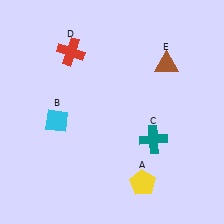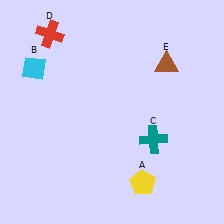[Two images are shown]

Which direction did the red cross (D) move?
The red cross (D) moved left.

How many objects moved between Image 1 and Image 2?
2 objects moved between the two images.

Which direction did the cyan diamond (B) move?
The cyan diamond (B) moved up.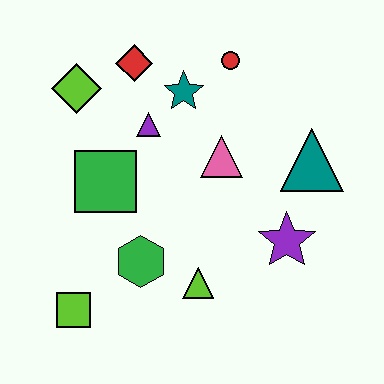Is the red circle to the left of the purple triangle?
No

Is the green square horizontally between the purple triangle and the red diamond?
No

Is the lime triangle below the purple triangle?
Yes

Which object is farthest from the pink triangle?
The lime square is farthest from the pink triangle.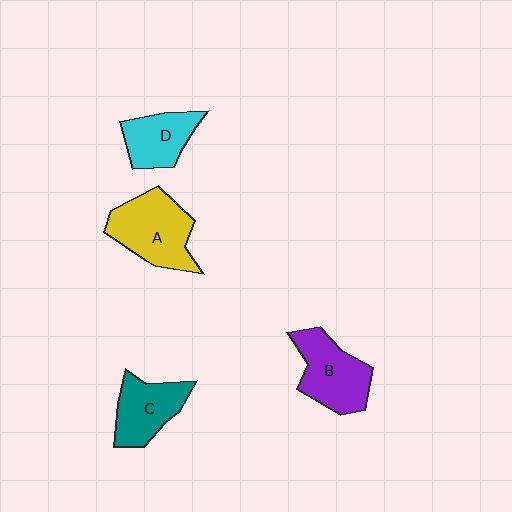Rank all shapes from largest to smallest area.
From largest to smallest: A (yellow), B (purple), C (teal), D (cyan).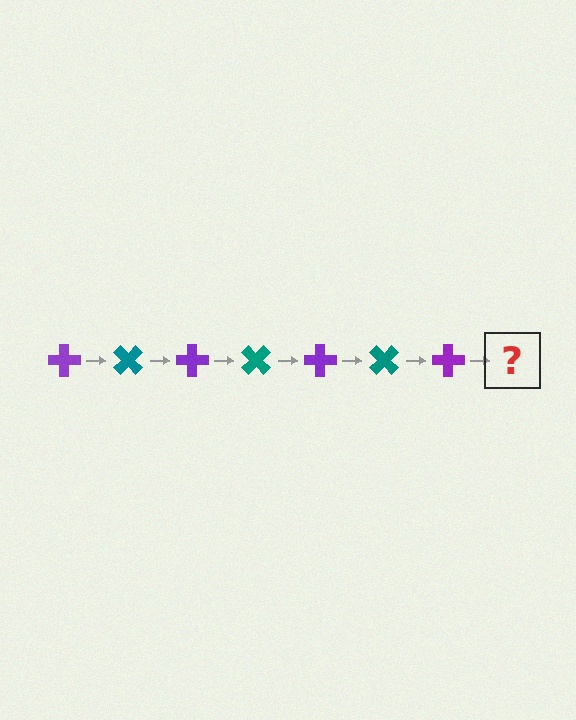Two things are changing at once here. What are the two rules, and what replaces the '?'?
The two rules are that it rotates 45 degrees each step and the color cycles through purple and teal. The '?' should be a teal cross, rotated 315 degrees from the start.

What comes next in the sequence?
The next element should be a teal cross, rotated 315 degrees from the start.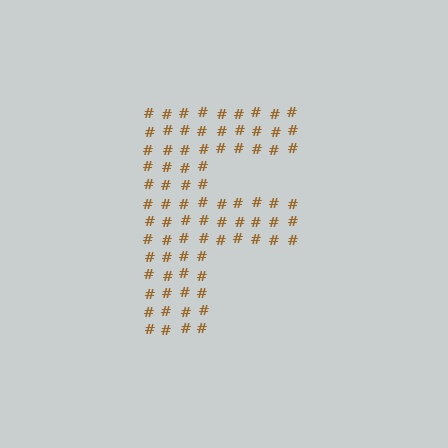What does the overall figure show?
The overall figure shows the letter F.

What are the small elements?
The small elements are hash symbols.